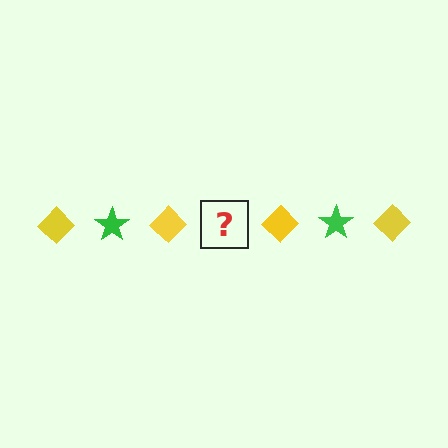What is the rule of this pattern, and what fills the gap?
The rule is that the pattern alternates between yellow diamond and green star. The gap should be filled with a green star.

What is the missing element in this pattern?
The missing element is a green star.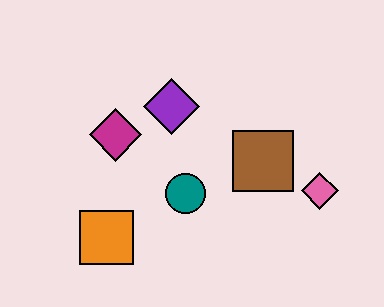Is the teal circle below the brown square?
Yes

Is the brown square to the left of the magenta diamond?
No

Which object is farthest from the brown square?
The orange square is farthest from the brown square.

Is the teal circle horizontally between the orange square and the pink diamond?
Yes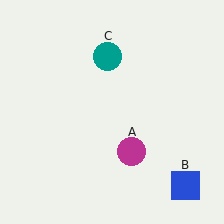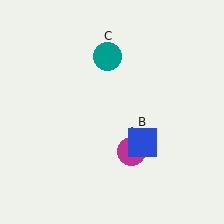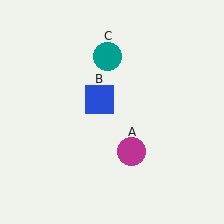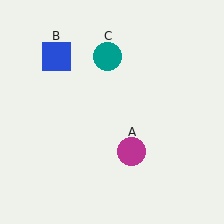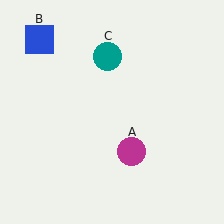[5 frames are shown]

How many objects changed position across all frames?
1 object changed position: blue square (object B).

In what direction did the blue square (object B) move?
The blue square (object B) moved up and to the left.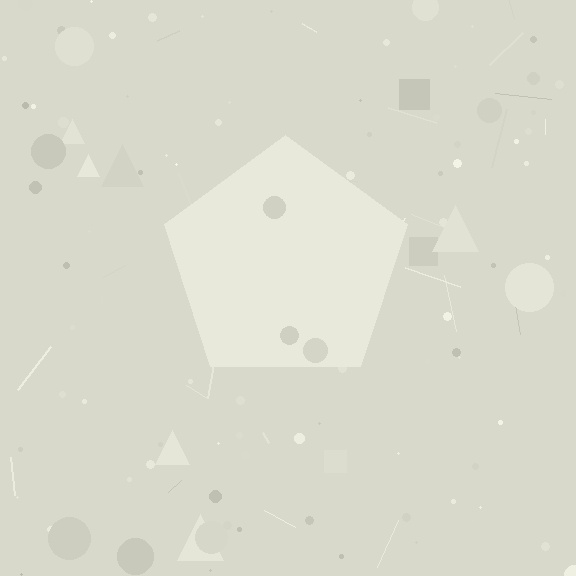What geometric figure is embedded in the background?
A pentagon is embedded in the background.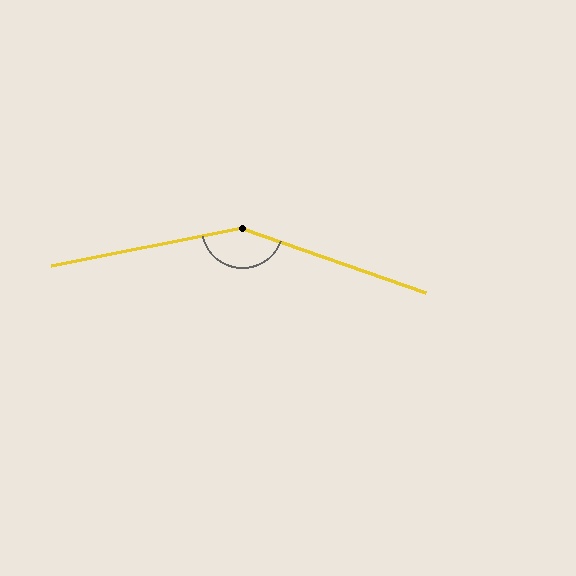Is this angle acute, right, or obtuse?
It is obtuse.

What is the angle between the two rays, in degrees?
Approximately 149 degrees.